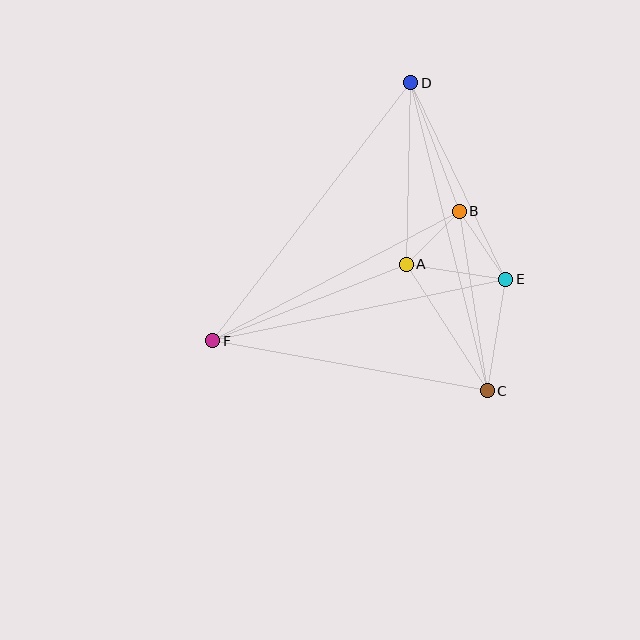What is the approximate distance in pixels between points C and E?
The distance between C and E is approximately 113 pixels.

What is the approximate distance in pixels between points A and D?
The distance between A and D is approximately 182 pixels.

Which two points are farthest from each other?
Points D and F are farthest from each other.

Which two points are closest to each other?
Points A and B are closest to each other.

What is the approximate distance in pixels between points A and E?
The distance between A and E is approximately 101 pixels.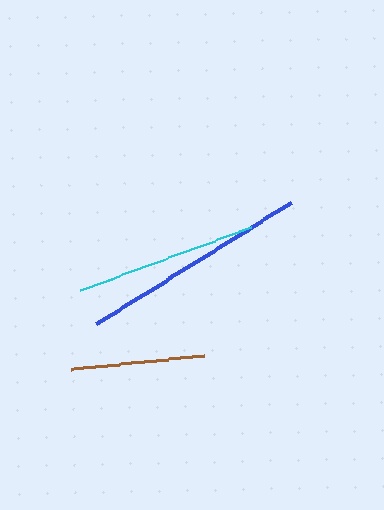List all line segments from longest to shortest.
From longest to shortest: blue, cyan, brown.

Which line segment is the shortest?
The brown line is the shortest at approximately 133 pixels.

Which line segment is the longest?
The blue line is the longest at approximately 230 pixels.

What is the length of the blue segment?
The blue segment is approximately 230 pixels long.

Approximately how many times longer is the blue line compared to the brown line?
The blue line is approximately 1.7 times the length of the brown line.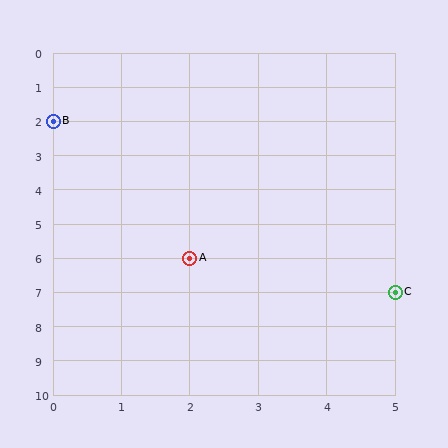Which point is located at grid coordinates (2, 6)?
Point A is at (2, 6).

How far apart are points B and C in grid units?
Points B and C are 5 columns and 5 rows apart (about 7.1 grid units diagonally).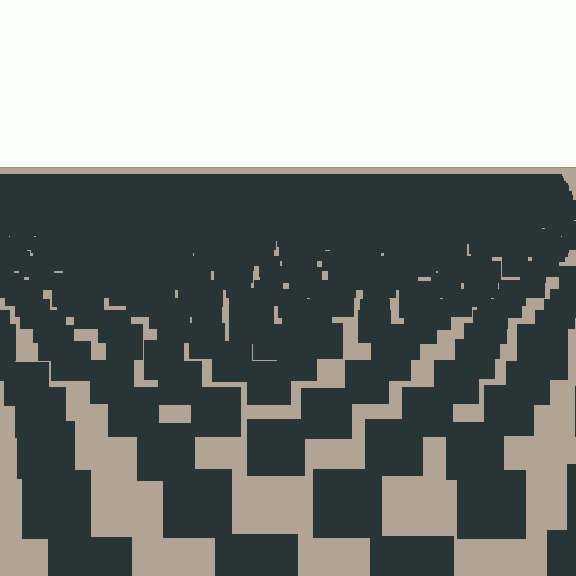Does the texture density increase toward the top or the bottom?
Density increases toward the top.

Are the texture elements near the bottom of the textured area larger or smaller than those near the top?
Larger. Near the bottom, elements are closer to the viewer and appear at a bigger on-screen size.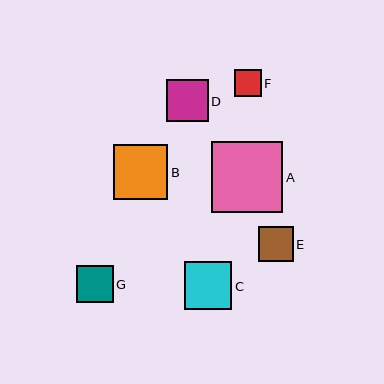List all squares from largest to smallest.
From largest to smallest: A, B, C, D, G, E, F.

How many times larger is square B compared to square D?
Square B is approximately 1.3 times the size of square D.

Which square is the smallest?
Square F is the smallest with a size of approximately 27 pixels.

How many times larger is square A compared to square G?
Square A is approximately 1.9 times the size of square G.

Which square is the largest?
Square A is the largest with a size of approximately 71 pixels.